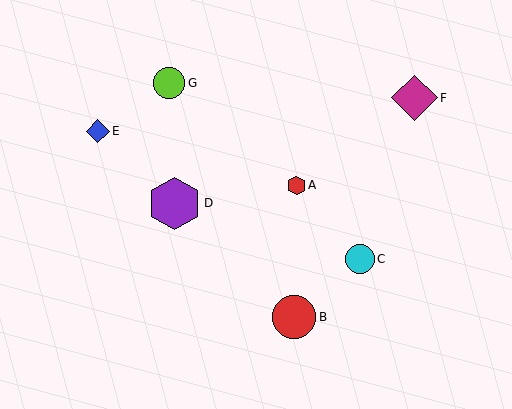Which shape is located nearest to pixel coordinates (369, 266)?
The cyan circle (labeled C) at (360, 259) is nearest to that location.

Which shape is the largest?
The purple hexagon (labeled D) is the largest.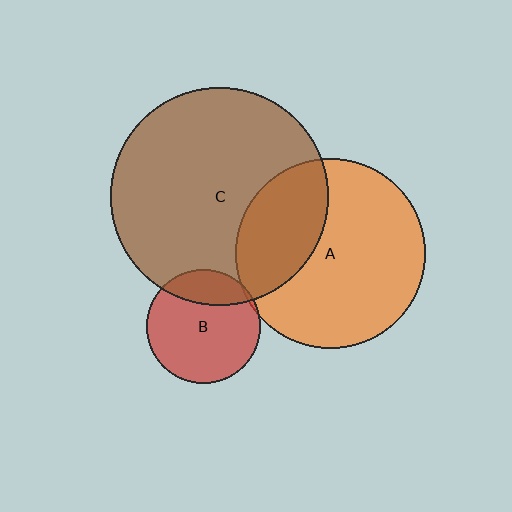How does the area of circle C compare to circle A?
Approximately 1.3 times.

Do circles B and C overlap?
Yes.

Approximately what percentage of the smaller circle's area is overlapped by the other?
Approximately 20%.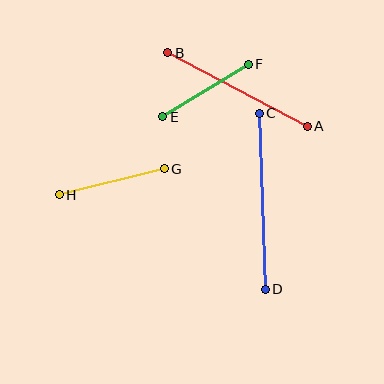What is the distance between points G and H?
The distance is approximately 108 pixels.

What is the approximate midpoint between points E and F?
The midpoint is at approximately (206, 91) pixels.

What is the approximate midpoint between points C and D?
The midpoint is at approximately (262, 201) pixels.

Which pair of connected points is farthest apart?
Points C and D are farthest apart.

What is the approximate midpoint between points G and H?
The midpoint is at approximately (112, 182) pixels.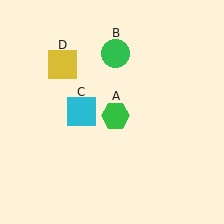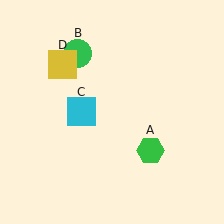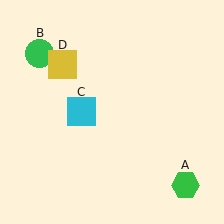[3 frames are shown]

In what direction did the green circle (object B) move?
The green circle (object B) moved left.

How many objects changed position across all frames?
2 objects changed position: green hexagon (object A), green circle (object B).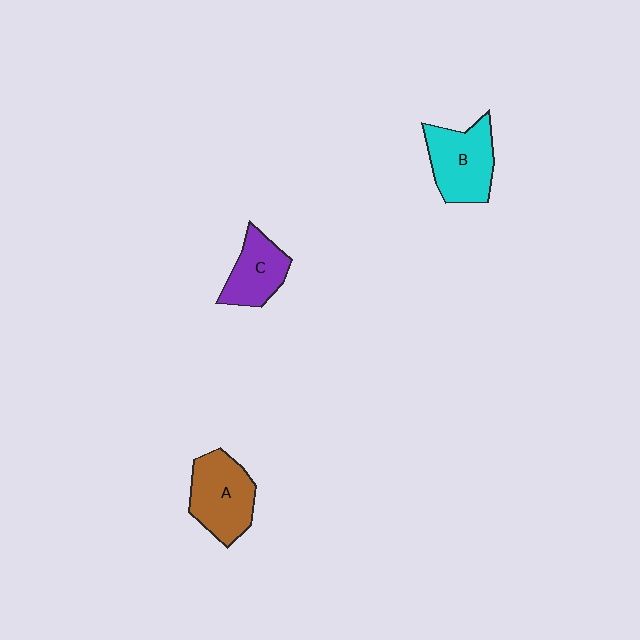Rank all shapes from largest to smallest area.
From largest to smallest: B (cyan), A (brown), C (purple).